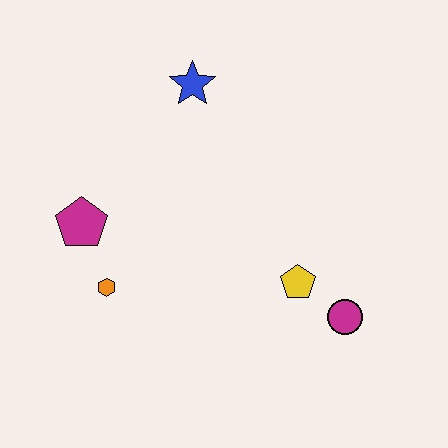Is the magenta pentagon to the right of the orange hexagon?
No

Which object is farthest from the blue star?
The magenta circle is farthest from the blue star.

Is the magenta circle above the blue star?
No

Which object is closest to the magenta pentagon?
The orange hexagon is closest to the magenta pentagon.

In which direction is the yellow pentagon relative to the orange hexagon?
The yellow pentagon is to the right of the orange hexagon.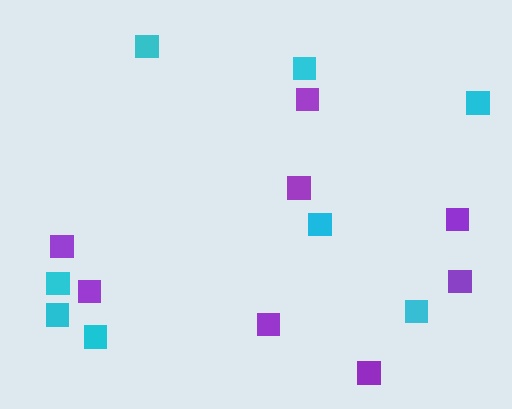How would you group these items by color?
There are 2 groups: one group of purple squares (8) and one group of cyan squares (8).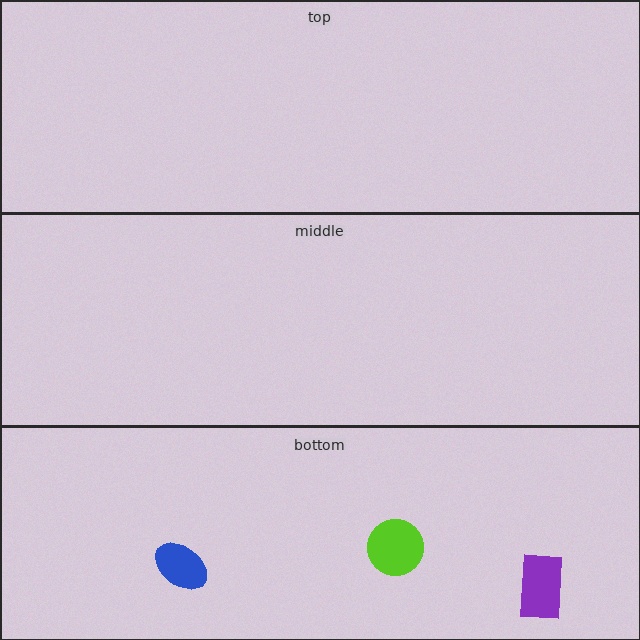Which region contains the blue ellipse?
The bottom region.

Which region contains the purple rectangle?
The bottom region.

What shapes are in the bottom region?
The purple rectangle, the blue ellipse, the lime circle.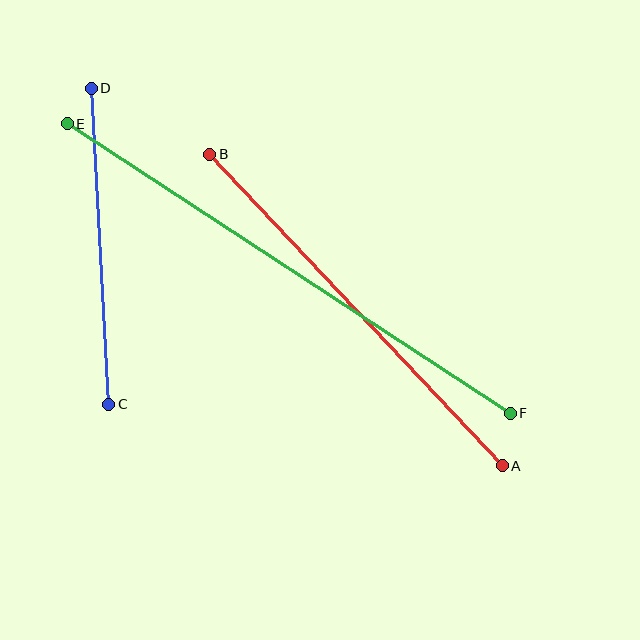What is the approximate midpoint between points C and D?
The midpoint is at approximately (100, 246) pixels.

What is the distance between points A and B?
The distance is approximately 428 pixels.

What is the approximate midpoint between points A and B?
The midpoint is at approximately (356, 310) pixels.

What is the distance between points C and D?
The distance is approximately 316 pixels.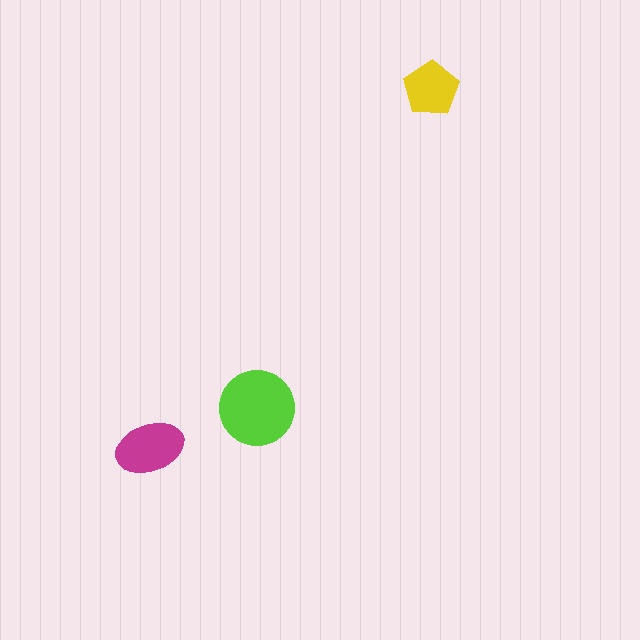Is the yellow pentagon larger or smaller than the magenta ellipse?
Smaller.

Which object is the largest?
The lime circle.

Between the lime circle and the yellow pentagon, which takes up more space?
The lime circle.